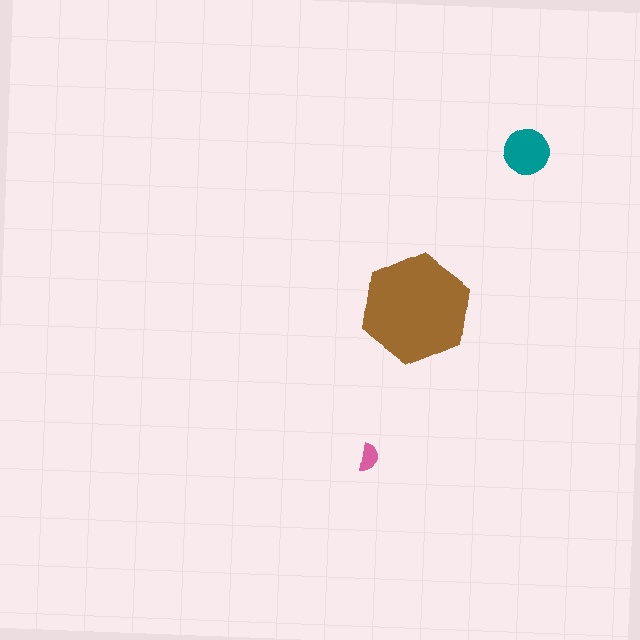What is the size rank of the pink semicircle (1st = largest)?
3rd.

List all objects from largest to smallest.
The brown hexagon, the teal circle, the pink semicircle.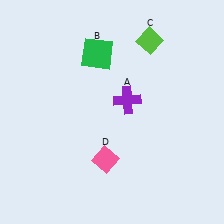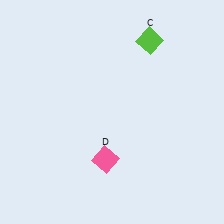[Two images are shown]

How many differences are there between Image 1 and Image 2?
There are 2 differences between the two images.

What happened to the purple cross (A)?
The purple cross (A) was removed in Image 2. It was in the top-right area of Image 1.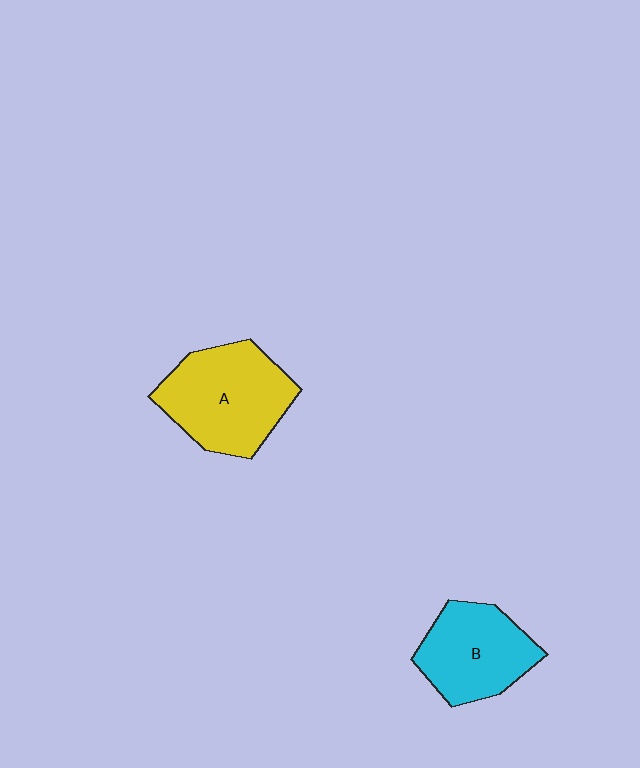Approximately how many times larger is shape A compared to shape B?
Approximately 1.3 times.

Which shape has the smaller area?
Shape B (cyan).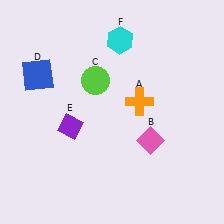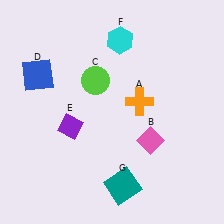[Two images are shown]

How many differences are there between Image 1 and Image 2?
There is 1 difference between the two images.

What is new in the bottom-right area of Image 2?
A teal square (G) was added in the bottom-right area of Image 2.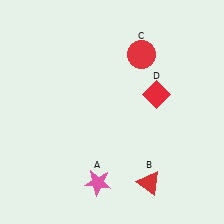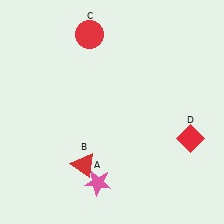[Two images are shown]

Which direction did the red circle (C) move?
The red circle (C) moved left.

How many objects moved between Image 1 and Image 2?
3 objects moved between the two images.